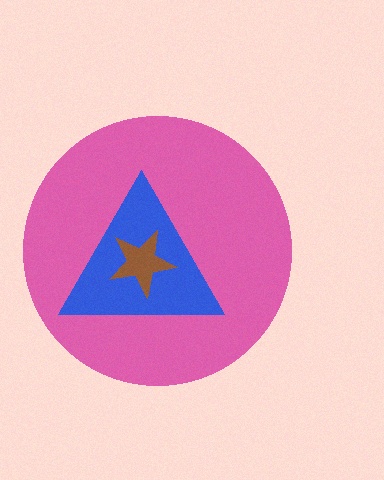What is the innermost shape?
The brown star.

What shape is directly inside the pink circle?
The blue triangle.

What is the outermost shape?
The pink circle.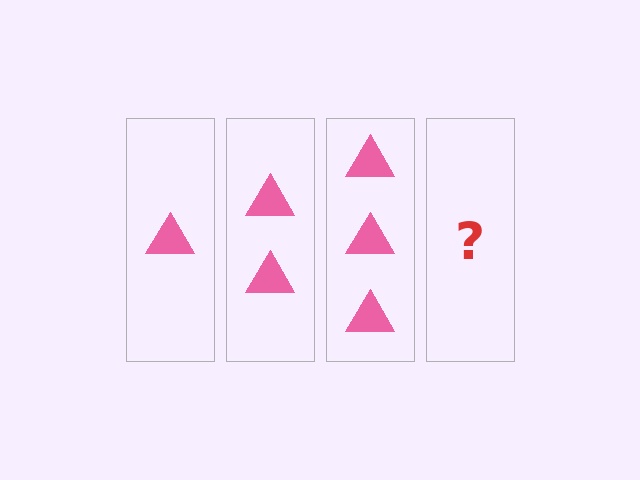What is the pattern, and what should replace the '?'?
The pattern is that each step adds one more triangle. The '?' should be 4 triangles.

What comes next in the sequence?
The next element should be 4 triangles.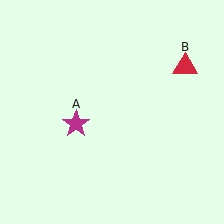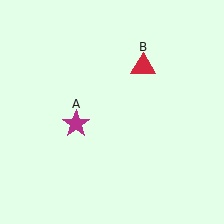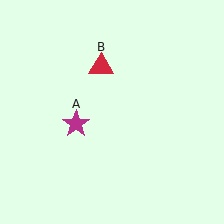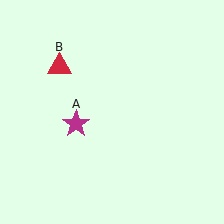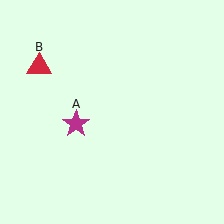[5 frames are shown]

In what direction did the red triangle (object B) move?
The red triangle (object B) moved left.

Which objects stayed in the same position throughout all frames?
Magenta star (object A) remained stationary.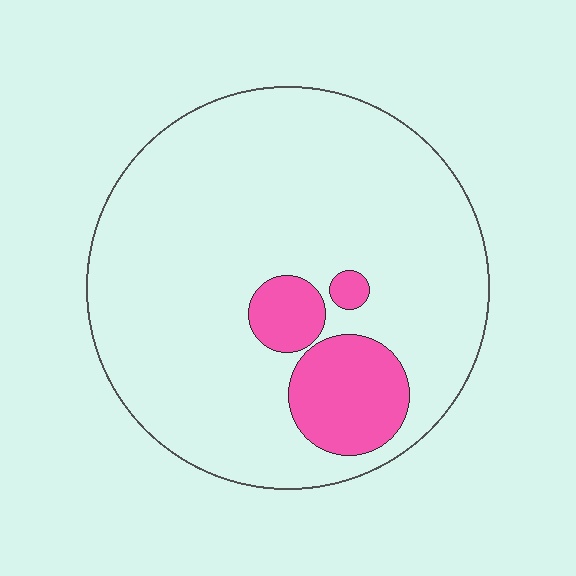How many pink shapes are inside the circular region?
3.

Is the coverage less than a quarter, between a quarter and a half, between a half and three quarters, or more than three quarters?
Less than a quarter.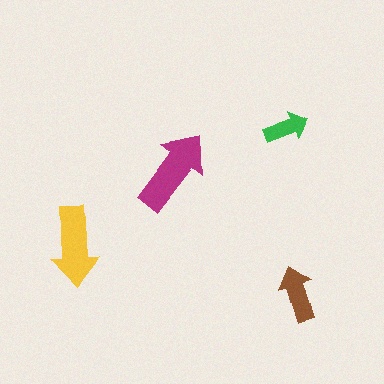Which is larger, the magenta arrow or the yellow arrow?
The magenta one.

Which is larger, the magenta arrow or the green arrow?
The magenta one.